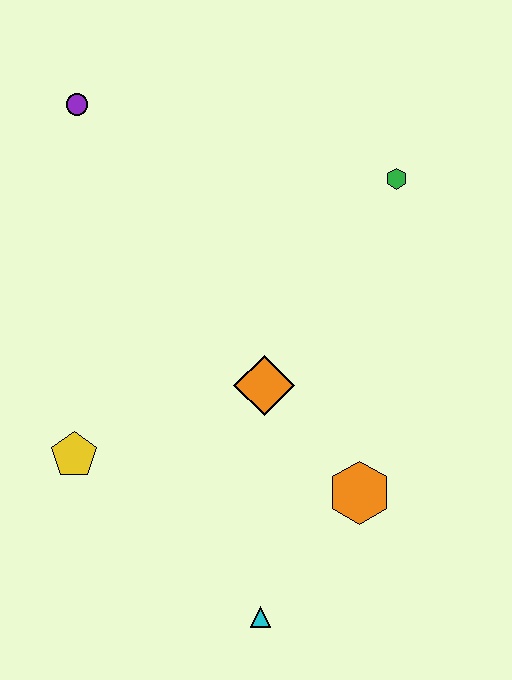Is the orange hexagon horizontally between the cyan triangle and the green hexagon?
Yes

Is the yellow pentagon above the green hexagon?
No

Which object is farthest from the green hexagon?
The cyan triangle is farthest from the green hexagon.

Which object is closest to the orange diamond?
The orange hexagon is closest to the orange diamond.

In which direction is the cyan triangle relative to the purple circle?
The cyan triangle is below the purple circle.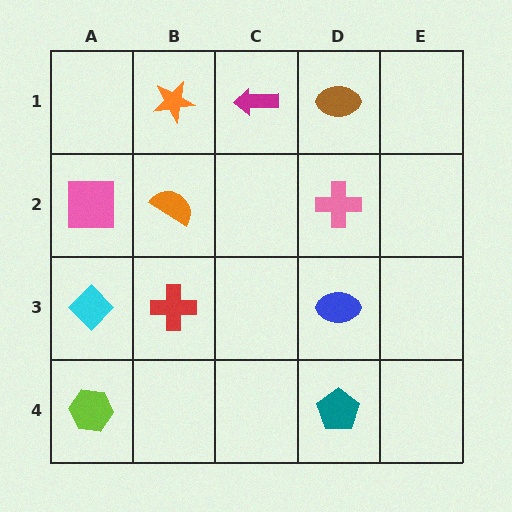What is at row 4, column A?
A lime hexagon.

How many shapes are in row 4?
2 shapes.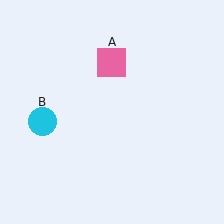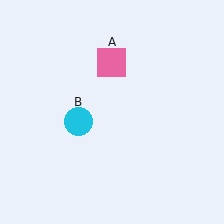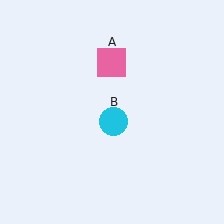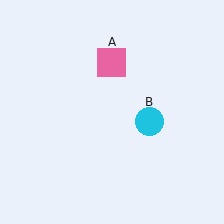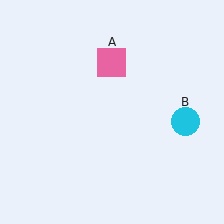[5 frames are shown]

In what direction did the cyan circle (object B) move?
The cyan circle (object B) moved right.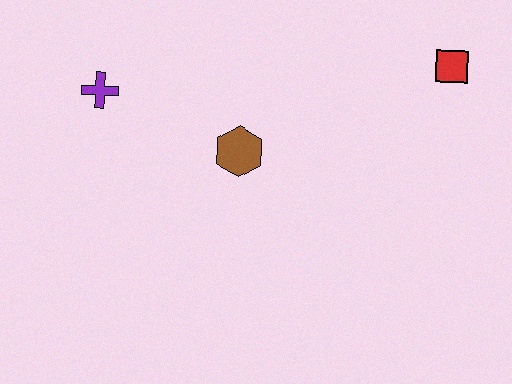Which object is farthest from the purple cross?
The red square is farthest from the purple cross.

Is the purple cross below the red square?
Yes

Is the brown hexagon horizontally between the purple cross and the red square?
Yes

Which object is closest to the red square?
The brown hexagon is closest to the red square.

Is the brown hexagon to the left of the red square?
Yes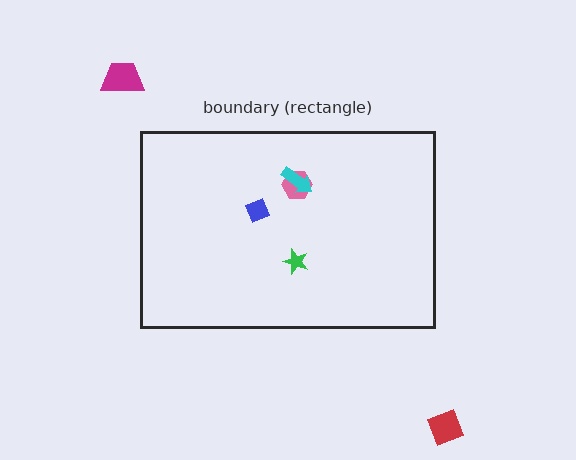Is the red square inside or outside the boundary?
Outside.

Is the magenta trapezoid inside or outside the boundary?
Outside.